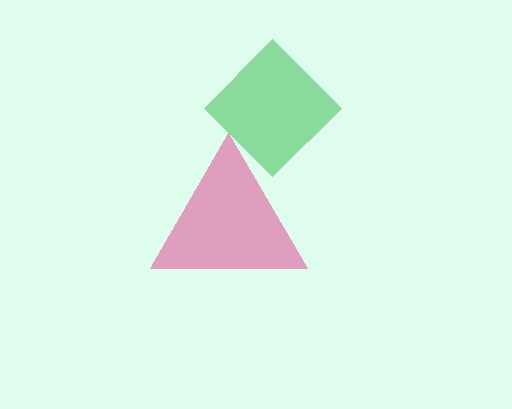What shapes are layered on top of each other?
The layered shapes are: a pink triangle, a green diamond.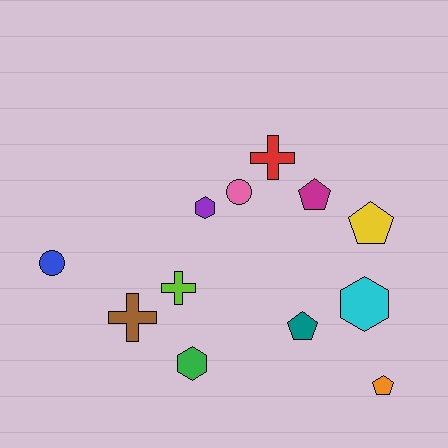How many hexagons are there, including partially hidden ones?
There are 3 hexagons.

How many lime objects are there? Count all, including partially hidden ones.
There is 1 lime object.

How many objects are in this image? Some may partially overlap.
There are 12 objects.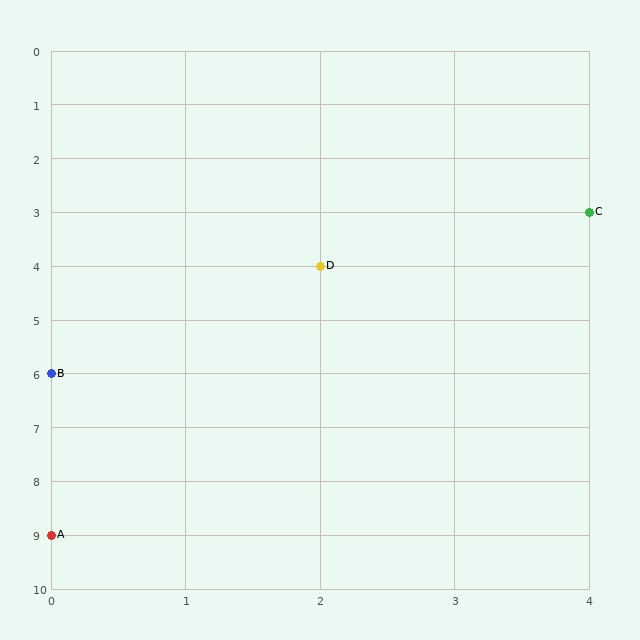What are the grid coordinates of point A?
Point A is at grid coordinates (0, 9).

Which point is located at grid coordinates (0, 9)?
Point A is at (0, 9).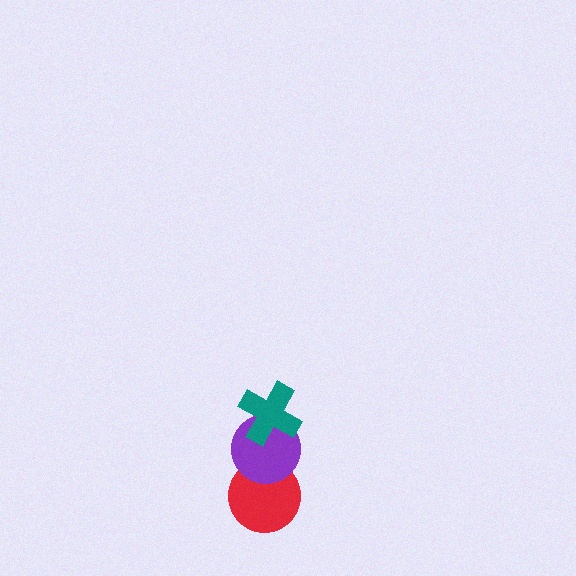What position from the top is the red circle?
The red circle is 3rd from the top.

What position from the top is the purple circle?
The purple circle is 2nd from the top.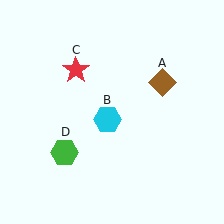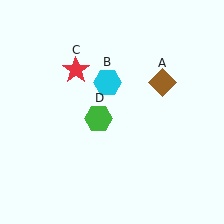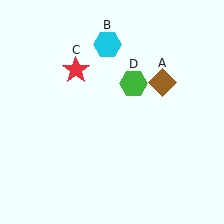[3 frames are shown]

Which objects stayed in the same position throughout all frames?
Brown diamond (object A) and red star (object C) remained stationary.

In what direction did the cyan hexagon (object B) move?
The cyan hexagon (object B) moved up.